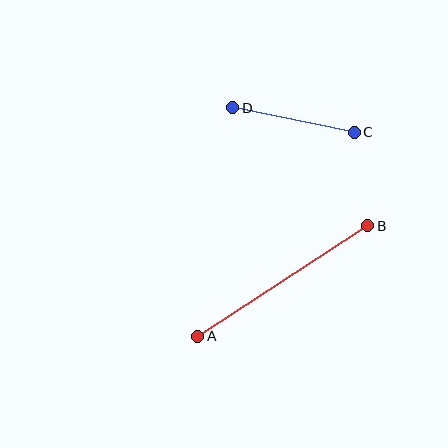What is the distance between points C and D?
The distance is approximately 124 pixels.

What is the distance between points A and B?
The distance is approximately 203 pixels.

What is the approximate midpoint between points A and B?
The midpoint is at approximately (283, 281) pixels.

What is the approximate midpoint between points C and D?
The midpoint is at approximately (294, 120) pixels.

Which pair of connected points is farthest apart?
Points A and B are farthest apart.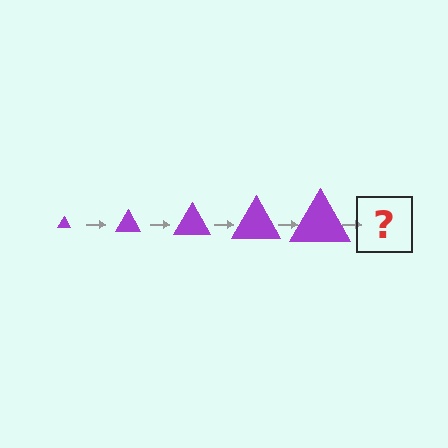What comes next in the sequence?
The next element should be a purple triangle, larger than the previous one.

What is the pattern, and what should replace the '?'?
The pattern is that the triangle gets progressively larger each step. The '?' should be a purple triangle, larger than the previous one.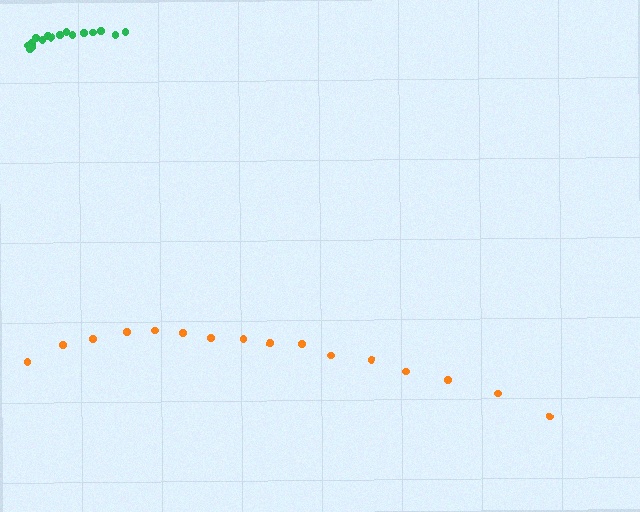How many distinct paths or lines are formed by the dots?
There are 2 distinct paths.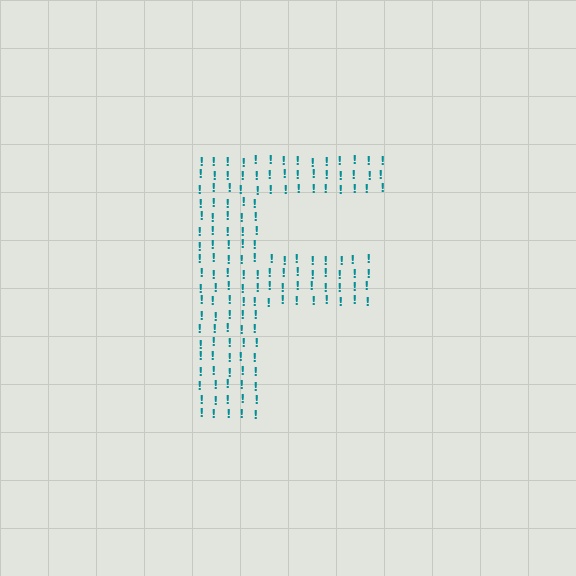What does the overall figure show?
The overall figure shows the letter F.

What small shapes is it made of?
It is made of small exclamation marks.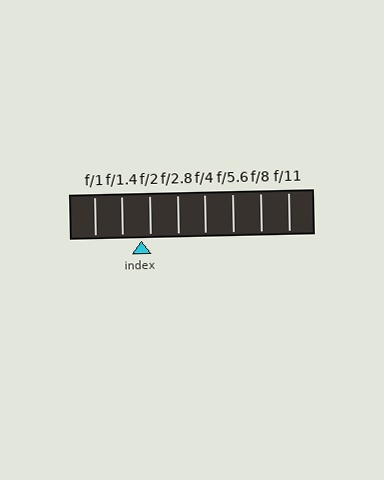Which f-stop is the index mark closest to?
The index mark is closest to f/2.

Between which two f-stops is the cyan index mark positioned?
The index mark is between f/1.4 and f/2.